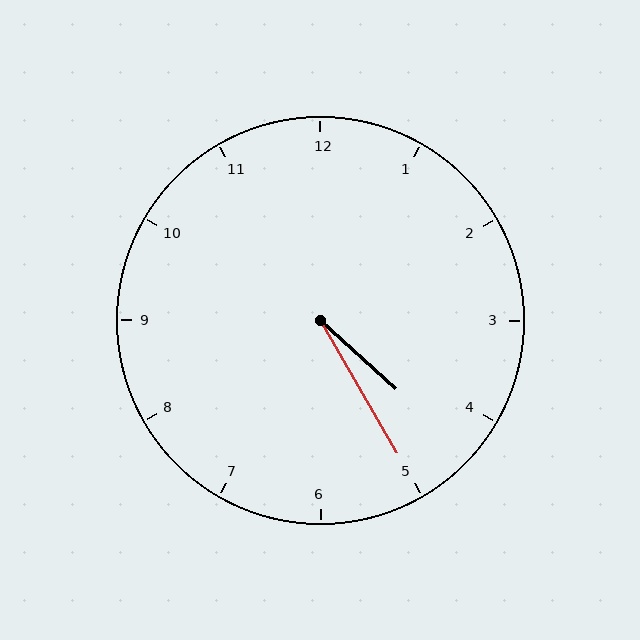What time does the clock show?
4:25.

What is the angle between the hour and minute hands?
Approximately 18 degrees.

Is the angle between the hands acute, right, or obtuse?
It is acute.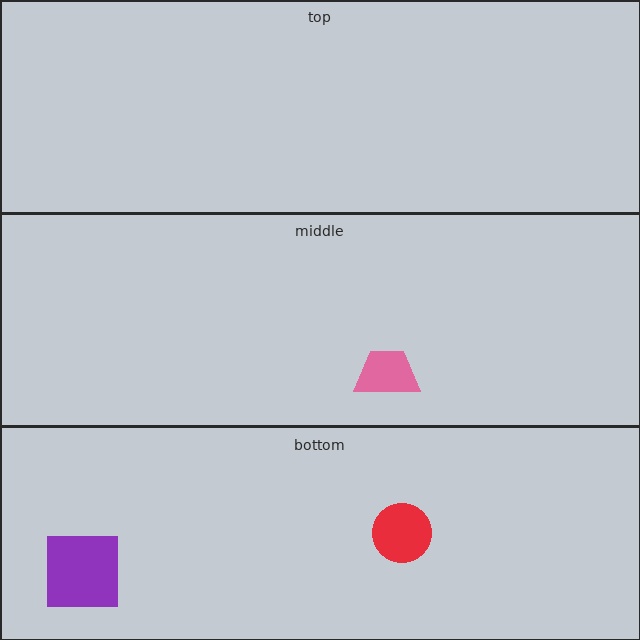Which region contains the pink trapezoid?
The middle region.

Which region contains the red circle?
The bottom region.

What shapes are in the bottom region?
The purple square, the red circle.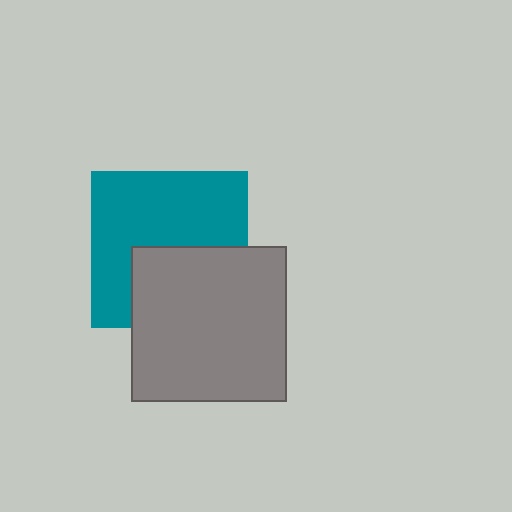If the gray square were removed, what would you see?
You would see the complete teal square.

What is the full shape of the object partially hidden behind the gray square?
The partially hidden object is a teal square.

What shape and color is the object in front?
The object in front is a gray square.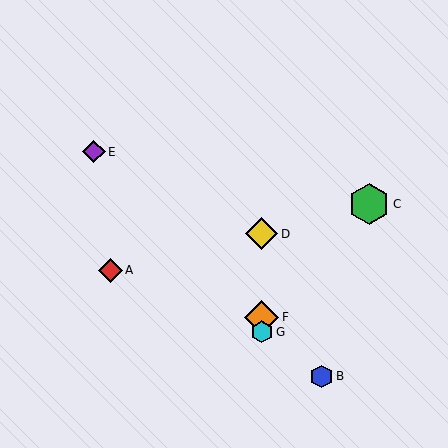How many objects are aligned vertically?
3 objects (D, F, G) are aligned vertically.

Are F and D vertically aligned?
Yes, both are at x≈262.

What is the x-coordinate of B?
Object B is at x≈321.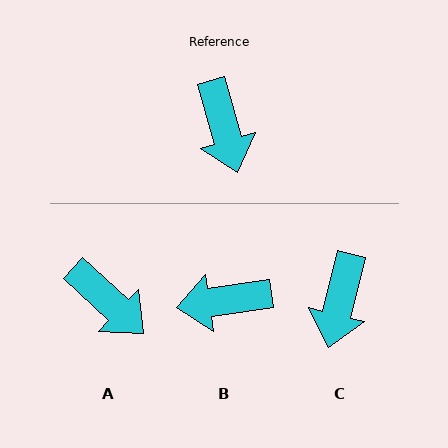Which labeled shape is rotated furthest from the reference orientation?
B, about 97 degrees away.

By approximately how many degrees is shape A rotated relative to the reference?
Approximately 31 degrees counter-clockwise.